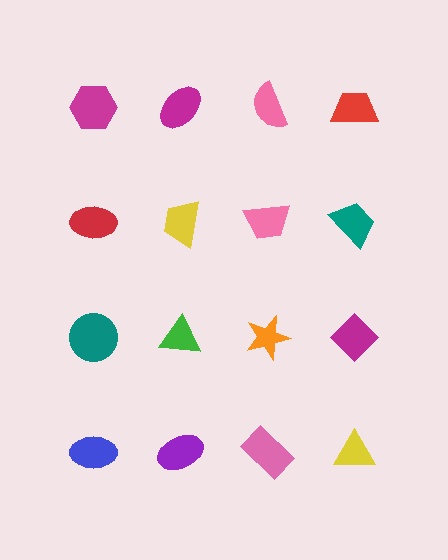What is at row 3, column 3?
An orange star.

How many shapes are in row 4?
4 shapes.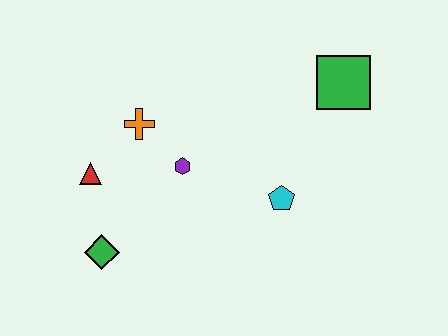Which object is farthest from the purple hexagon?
The green square is farthest from the purple hexagon.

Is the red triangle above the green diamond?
Yes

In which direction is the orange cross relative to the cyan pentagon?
The orange cross is to the left of the cyan pentagon.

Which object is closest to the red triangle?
The orange cross is closest to the red triangle.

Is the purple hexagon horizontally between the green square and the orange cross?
Yes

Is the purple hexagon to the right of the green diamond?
Yes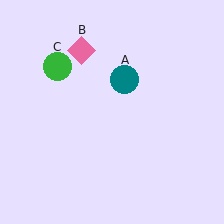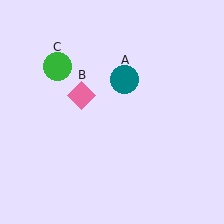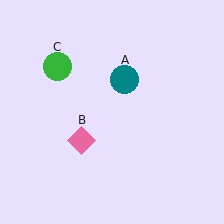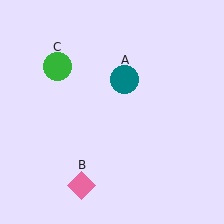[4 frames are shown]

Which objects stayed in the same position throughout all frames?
Teal circle (object A) and green circle (object C) remained stationary.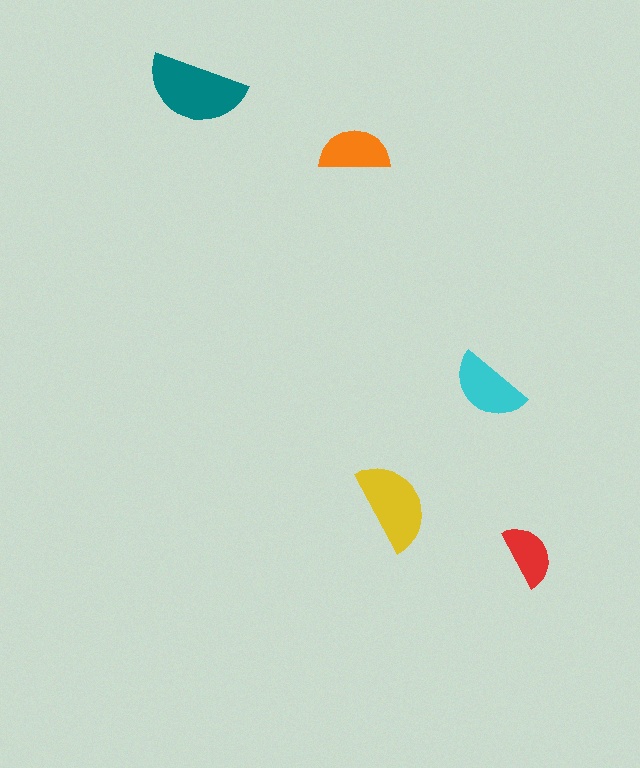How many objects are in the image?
There are 5 objects in the image.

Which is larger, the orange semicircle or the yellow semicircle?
The yellow one.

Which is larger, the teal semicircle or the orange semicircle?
The teal one.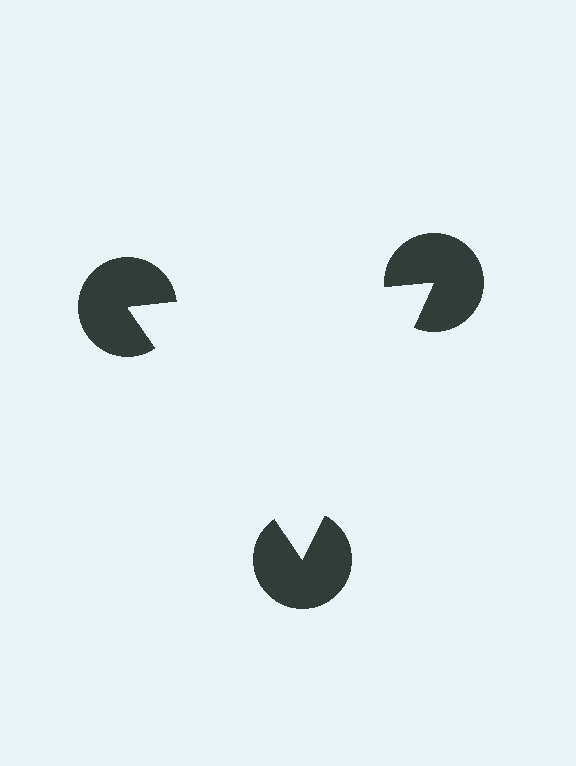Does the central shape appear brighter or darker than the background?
It typically appears slightly brighter than the background, even though no actual brightness change is drawn.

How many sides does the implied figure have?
3 sides.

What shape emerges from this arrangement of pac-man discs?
An illusory triangle — its edges are inferred from the aligned wedge cuts in the pac-man discs, not physically drawn.